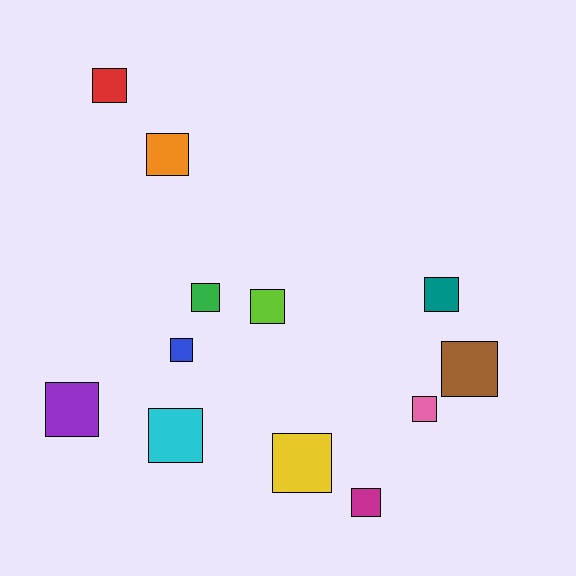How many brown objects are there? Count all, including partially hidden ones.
There is 1 brown object.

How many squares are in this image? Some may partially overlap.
There are 12 squares.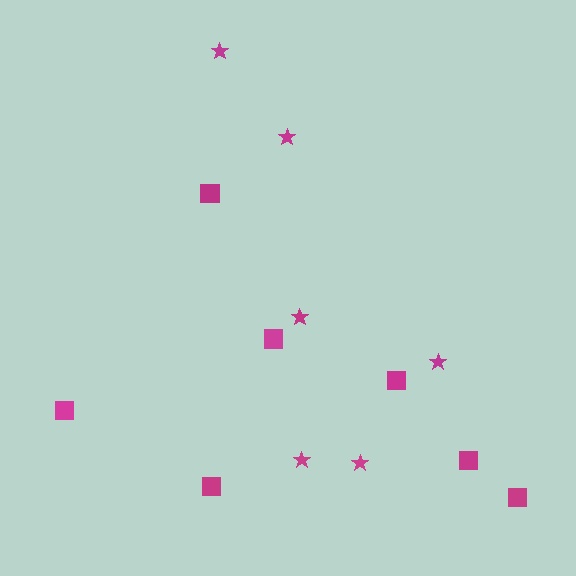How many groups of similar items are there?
There are 2 groups: one group of squares (7) and one group of stars (6).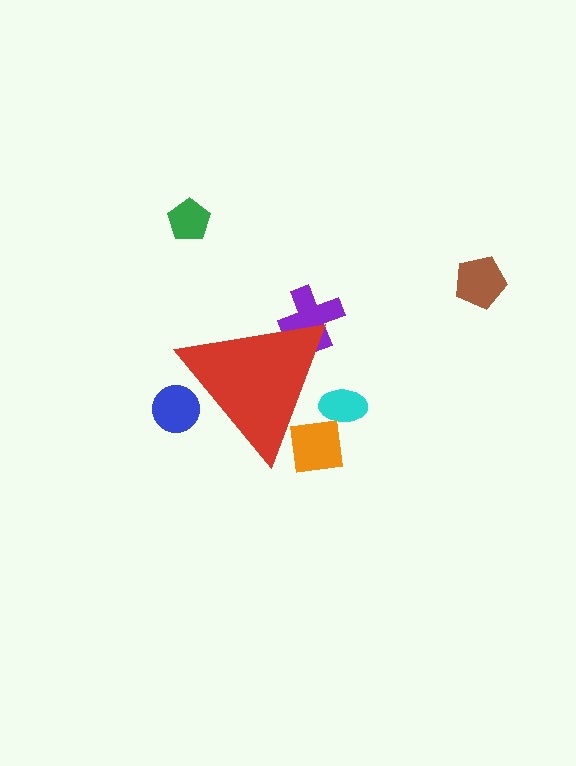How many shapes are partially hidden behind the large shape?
4 shapes are partially hidden.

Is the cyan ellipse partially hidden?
Yes, the cyan ellipse is partially hidden behind the red triangle.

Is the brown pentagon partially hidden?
No, the brown pentagon is fully visible.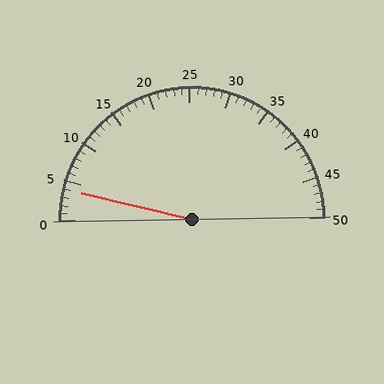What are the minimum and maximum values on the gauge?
The gauge ranges from 0 to 50.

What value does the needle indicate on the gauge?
The needle indicates approximately 4.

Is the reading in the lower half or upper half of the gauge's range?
The reading is in the lower half of the range (0 to 50).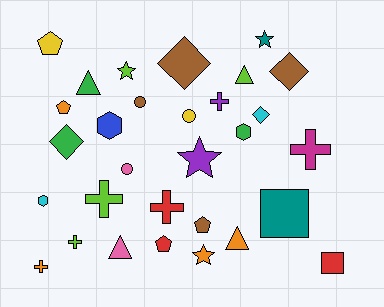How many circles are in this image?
There are 3 circles.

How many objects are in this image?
There are 30 objects.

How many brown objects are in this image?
There are 4 brown objects.